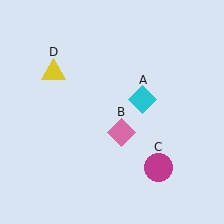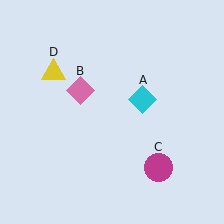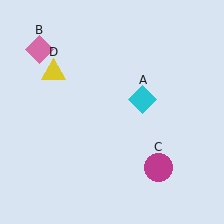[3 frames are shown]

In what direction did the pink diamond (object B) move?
The pink diamond (object B) moved up and to the left.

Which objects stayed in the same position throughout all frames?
Cyan diamond (object A) and magenta circle (object C) and yellow triangle (object D) remained stationary.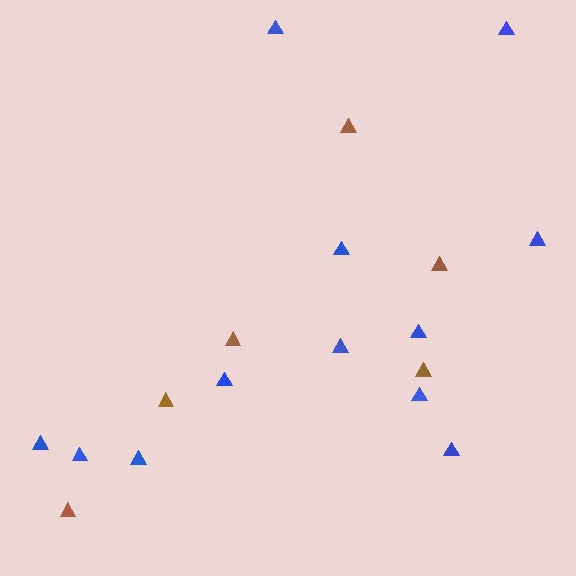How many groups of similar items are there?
There are 2 groups: one group of brown triangles (6) and one group of blue triangles (12).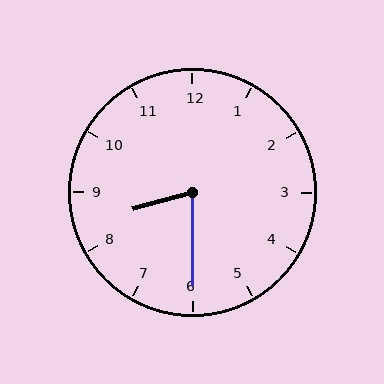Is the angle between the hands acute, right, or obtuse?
It is acute.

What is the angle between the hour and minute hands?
Approximately 75 degrees.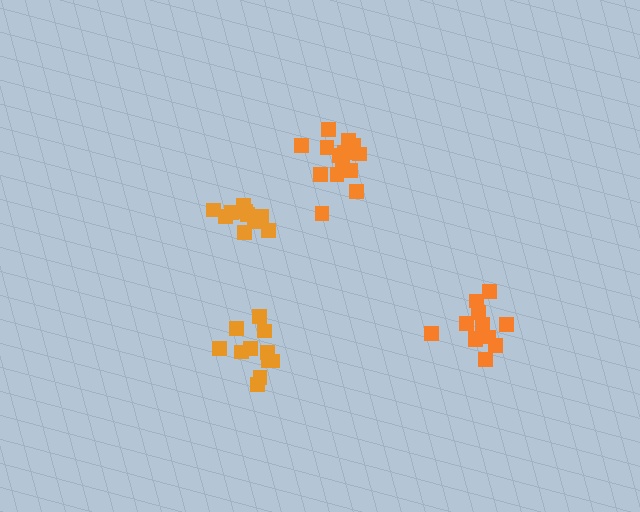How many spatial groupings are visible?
There are 4 spatial groupings.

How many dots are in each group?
Group 1: 12 dots, Group 2: 14 dots, Group 3: 11 dots, Group 4: 10 dots (47 total).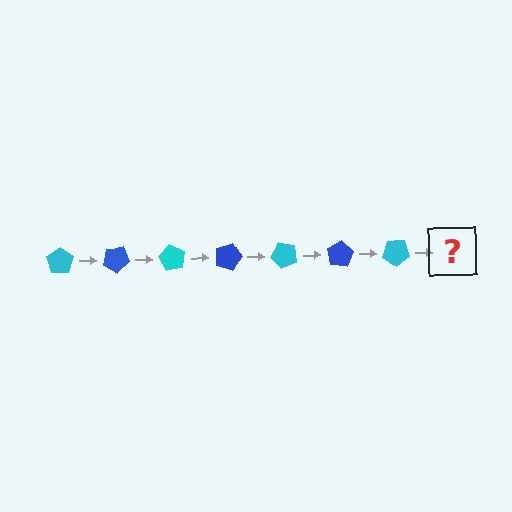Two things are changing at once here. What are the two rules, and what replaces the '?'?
The two rules are that it rotates 30 degrees each step and the color cycles through cyan and blue. The '?' should be a blue pentagon, rotated 210 degrees from the start.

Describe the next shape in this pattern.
It should be a blue pentagon, rotated 210 degrees from the start.